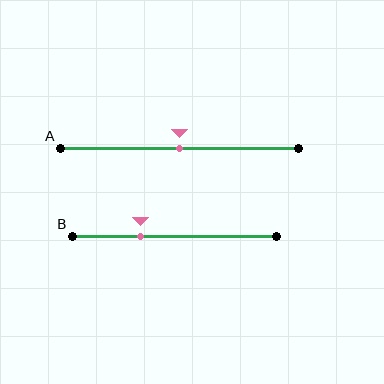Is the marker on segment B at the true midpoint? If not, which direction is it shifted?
No, the marker on segment B is shifted to the left by about 17% of the segment length.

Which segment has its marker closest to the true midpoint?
Segment A has its marker closest to the true midpoint.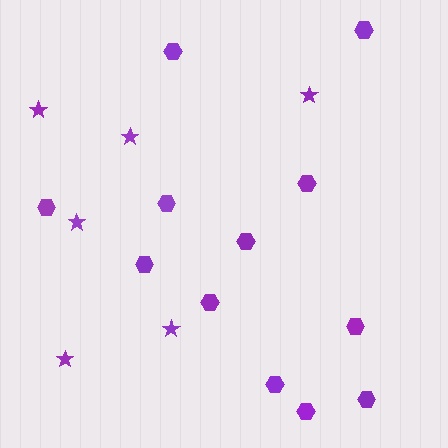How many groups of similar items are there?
There are 2 groups: one group of stars (6) and one group of hexagons (12).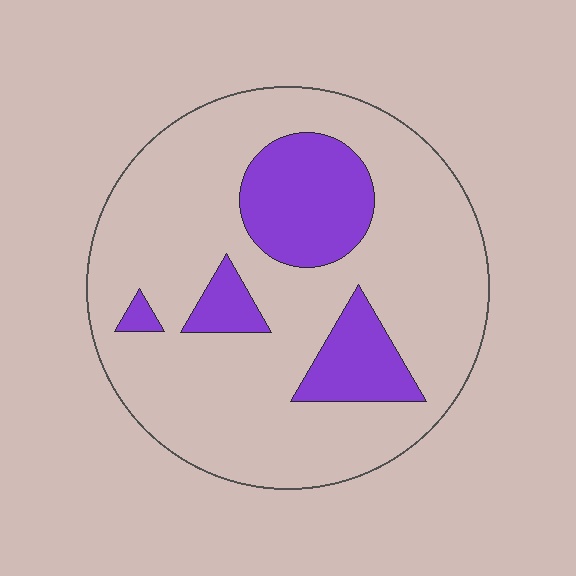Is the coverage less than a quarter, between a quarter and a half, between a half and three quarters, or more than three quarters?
Less than a quarter.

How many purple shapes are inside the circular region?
4.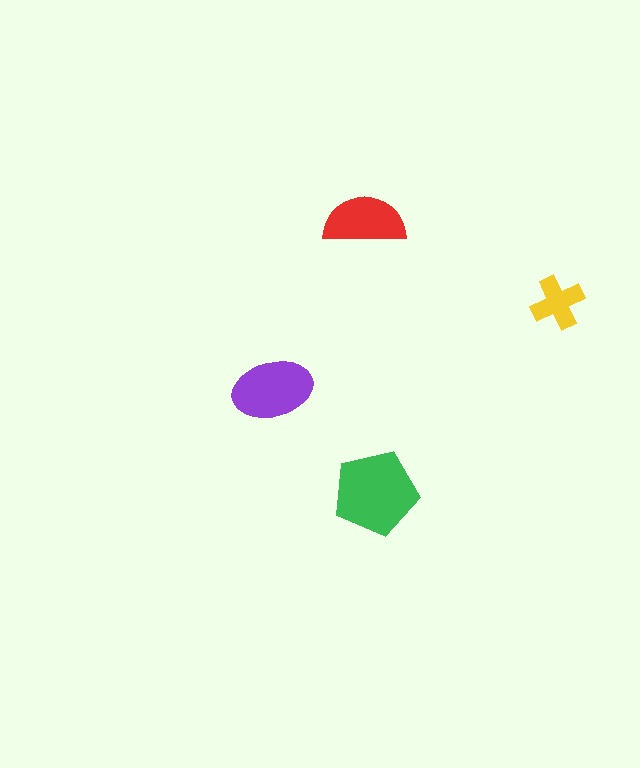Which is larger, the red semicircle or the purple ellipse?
The purple ellipse.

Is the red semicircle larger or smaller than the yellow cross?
Larger.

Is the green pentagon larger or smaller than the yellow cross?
Larger.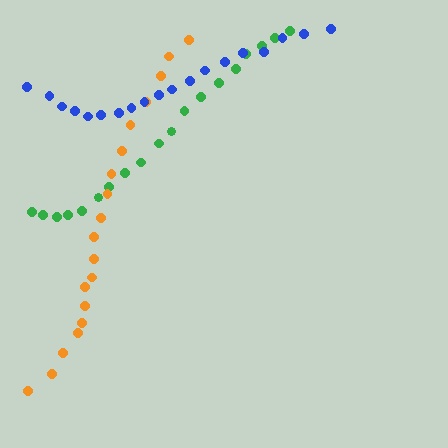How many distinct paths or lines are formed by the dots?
There are 3 distinct paths.